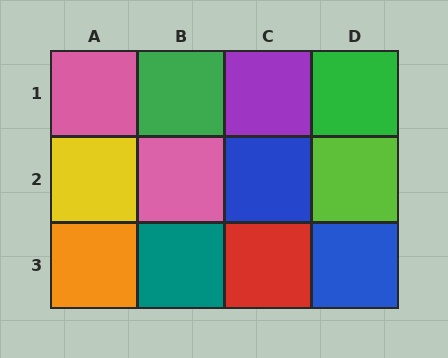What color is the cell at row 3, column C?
Red.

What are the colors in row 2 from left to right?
Yellow, pink, blue, lime.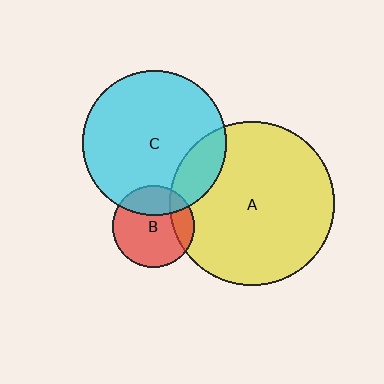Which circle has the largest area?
Circle A (yellow).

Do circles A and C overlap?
Yes.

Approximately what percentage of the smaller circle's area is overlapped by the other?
Approximately 15%.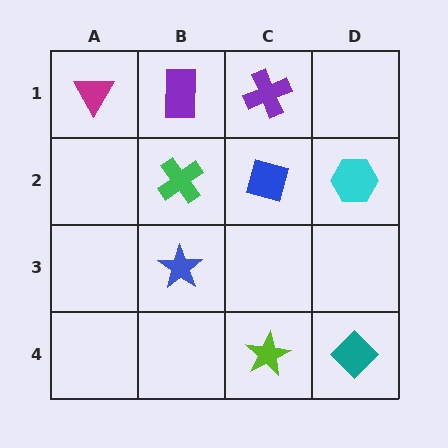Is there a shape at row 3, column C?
No, that cell is empty.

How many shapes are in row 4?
2 shapes.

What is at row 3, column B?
A blue star.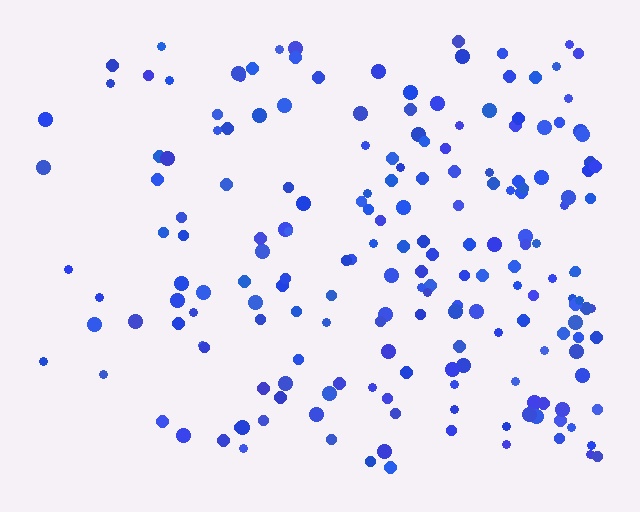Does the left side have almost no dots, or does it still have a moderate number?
Still a moderate number, just noticeably fewer than the right.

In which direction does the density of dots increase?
From left to right, with the right side densest.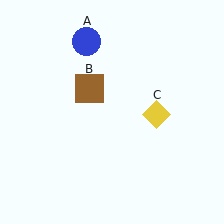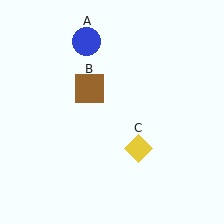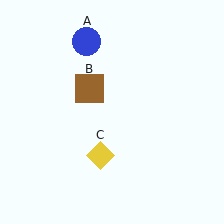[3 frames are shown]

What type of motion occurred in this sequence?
The yellow diamond (object C) rotated clockwise around the center of the scene.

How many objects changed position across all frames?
1 object changed position: yellow diamond (object C).